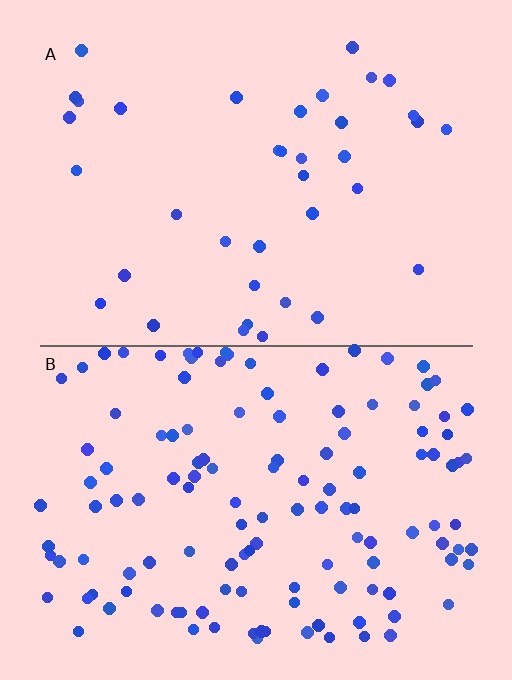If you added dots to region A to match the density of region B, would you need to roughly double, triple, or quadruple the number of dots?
Approximately triple.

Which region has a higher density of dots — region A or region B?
B (the bottom).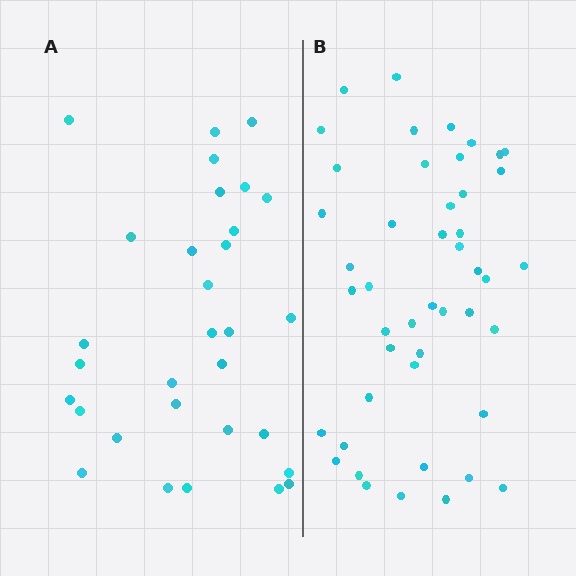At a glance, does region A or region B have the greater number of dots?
Region B (the right region) has more dots.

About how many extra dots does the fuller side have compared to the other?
Region B has approximately 15 more dots than region A.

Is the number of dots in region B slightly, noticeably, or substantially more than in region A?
Region B has substantially more. The ratio is roughly 1.5 to 1.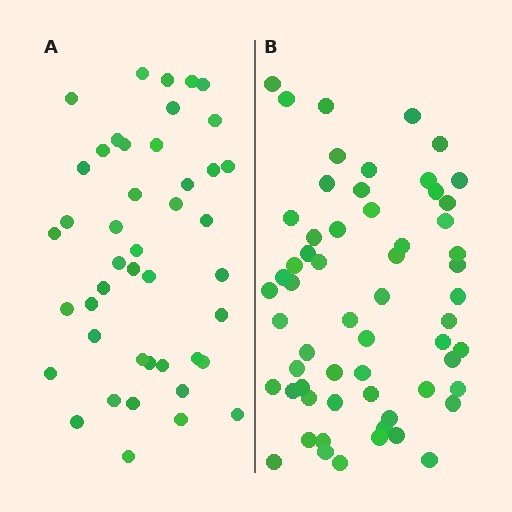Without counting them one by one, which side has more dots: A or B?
Region B (the right region) has more dots.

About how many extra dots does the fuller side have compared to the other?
Region B has approximately 15 more dots than region A.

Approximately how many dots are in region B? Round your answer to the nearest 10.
About 60 dots.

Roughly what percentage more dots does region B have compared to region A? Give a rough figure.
About 35% more.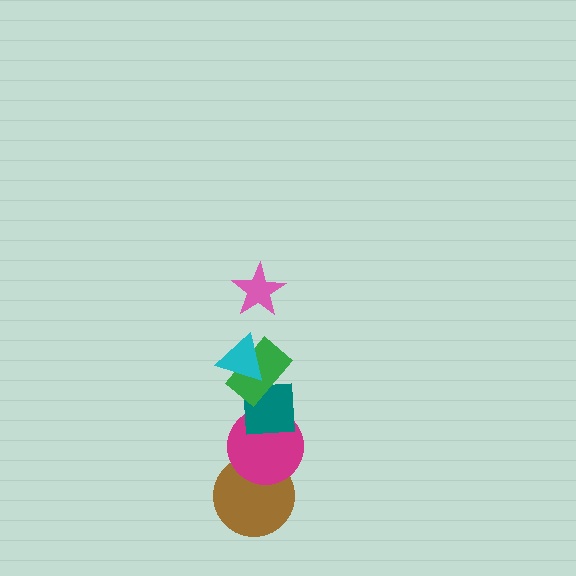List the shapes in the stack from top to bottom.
From top to bottom: the pink star, the cyan triangle, the green rectangle, the teal square, the magenta circle, the brown circle.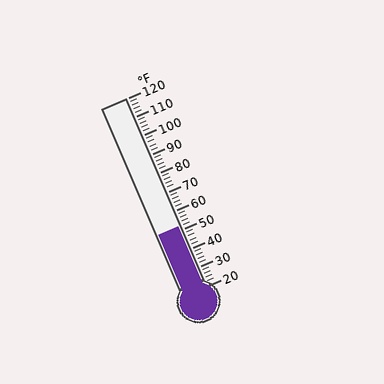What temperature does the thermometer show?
The thermometer shows approximately 52°F.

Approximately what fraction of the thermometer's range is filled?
The thermometer is filled to approximately 30% of its range.